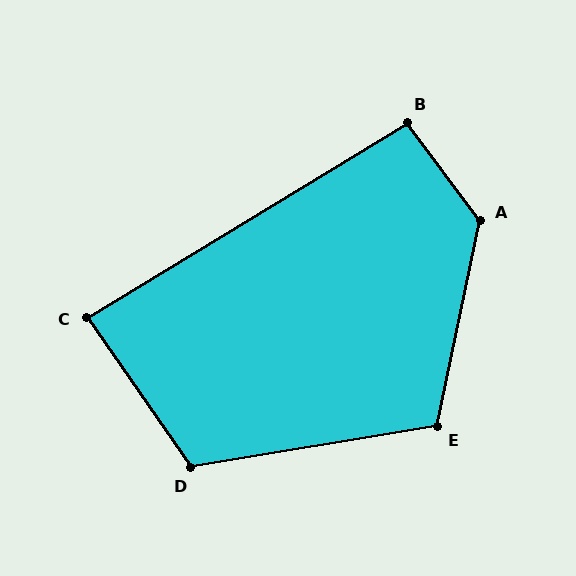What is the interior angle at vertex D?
Approximately 115 degrees (obtuse).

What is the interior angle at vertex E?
Approximately 111 degrees (obtuse).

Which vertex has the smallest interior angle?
C, at approximately 86 degrees.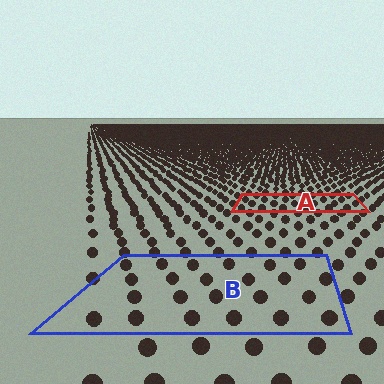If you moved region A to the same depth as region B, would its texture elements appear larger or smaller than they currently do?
They would appear larger. At a closer depth, the same texture elements are projected at a bigger on-screen size.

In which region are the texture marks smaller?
The texture marks are smaller in region A, because it is farther away.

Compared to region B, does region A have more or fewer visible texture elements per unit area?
Region A has more texture elements per unit area — they are packed more densely because it is farther away.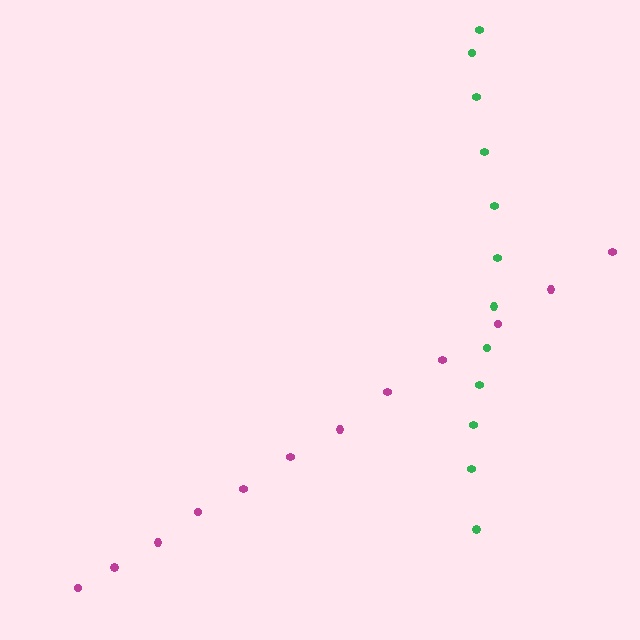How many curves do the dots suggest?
There are 2 distinct paths.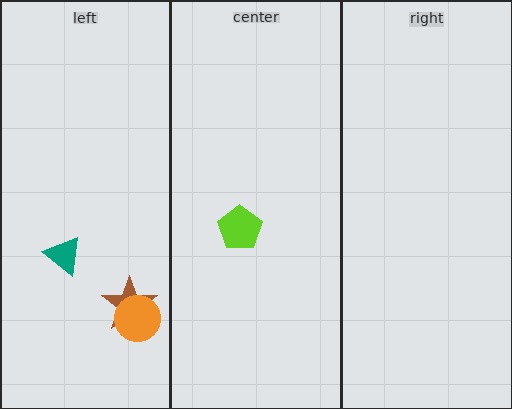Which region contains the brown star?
The left region.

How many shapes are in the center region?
1.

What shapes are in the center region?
The lime pentagon.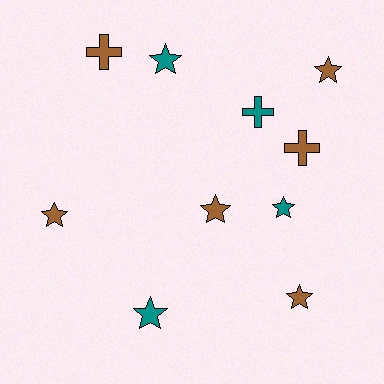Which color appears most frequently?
Brown, with 6 objects.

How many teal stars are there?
There are 3 teal stars.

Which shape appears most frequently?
Star, with 7 objects.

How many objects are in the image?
There are 10 objects.